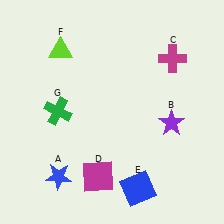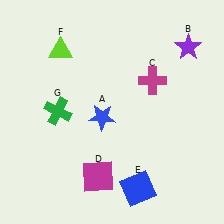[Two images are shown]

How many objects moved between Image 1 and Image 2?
3 objects moved between the two images.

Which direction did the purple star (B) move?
The purple star (B) moved up.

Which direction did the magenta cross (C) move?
The magenta cross (C) moved down.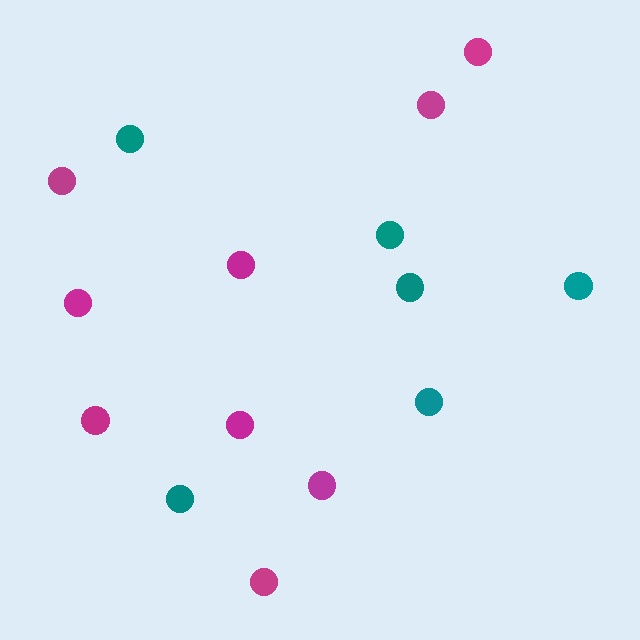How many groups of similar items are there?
There are 2 groups: one group of magenta circles (9) and one group of teal circles (6).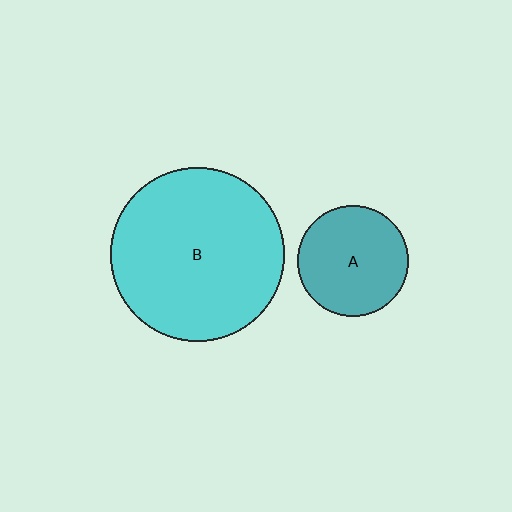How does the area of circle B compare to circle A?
Approximately 2.5 times.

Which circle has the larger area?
Circle B (cyan).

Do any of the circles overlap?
No, none of the circles overlap.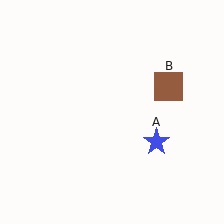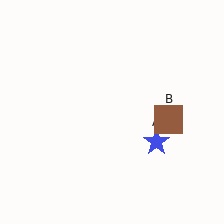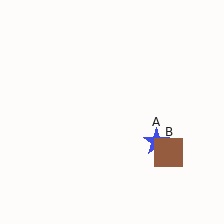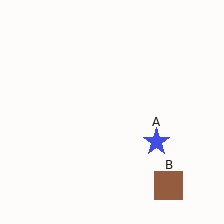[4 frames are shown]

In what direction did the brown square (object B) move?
The brown square (object B) moved down.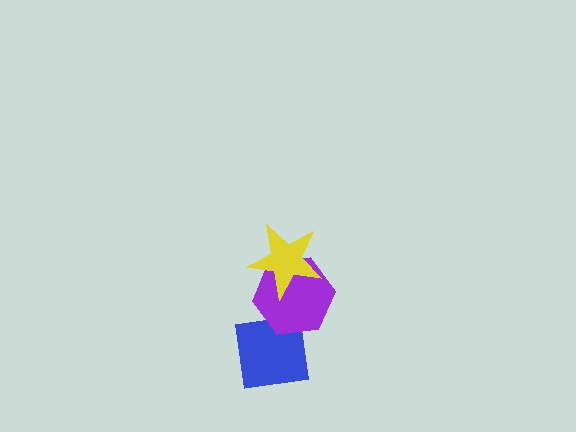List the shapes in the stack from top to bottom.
From top to bottom: the yellow star, the purple hexagon, the blue square.